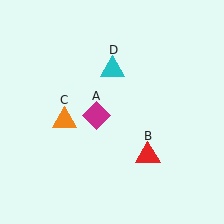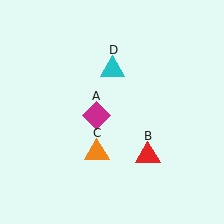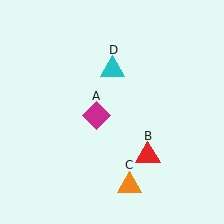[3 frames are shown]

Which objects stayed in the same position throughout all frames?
Magenta diamond (object A) and red triangle (object B) and cyan triangle (object D) remained stationary.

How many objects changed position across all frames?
1 object changed position: orange triangle (object C).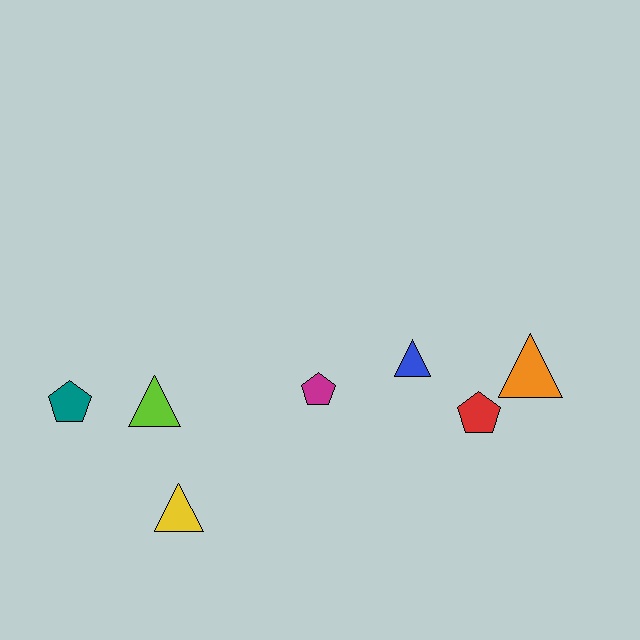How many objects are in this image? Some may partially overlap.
There are 7 objects.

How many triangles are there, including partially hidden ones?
There are 4 triangles.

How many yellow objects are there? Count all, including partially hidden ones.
There is 1 yellow object.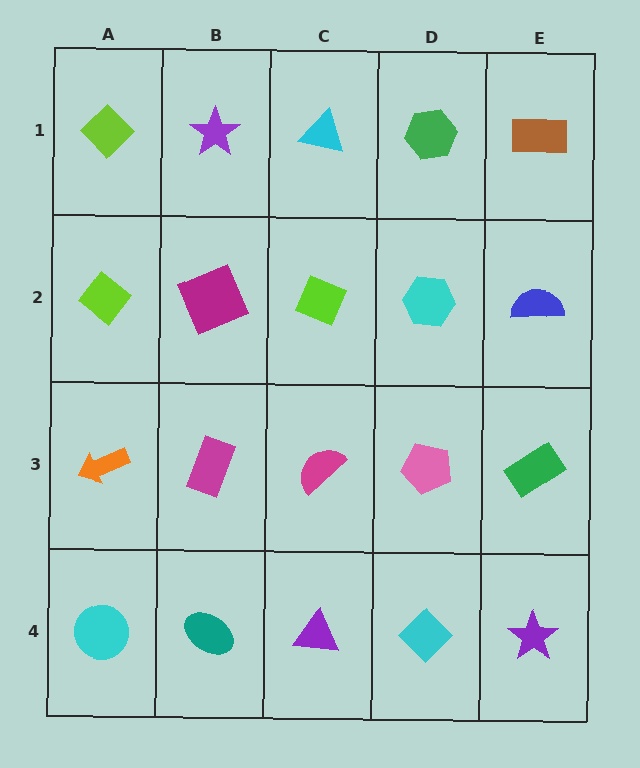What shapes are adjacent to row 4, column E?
A green rectangle (row 3, column E), a cyan diamond (row 4, column D).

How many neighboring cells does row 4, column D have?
3.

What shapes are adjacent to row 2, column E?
A brown rectangle (row 1, column E), a green rectangle (row 3, column E), a cyan hexagon (row 2, column D).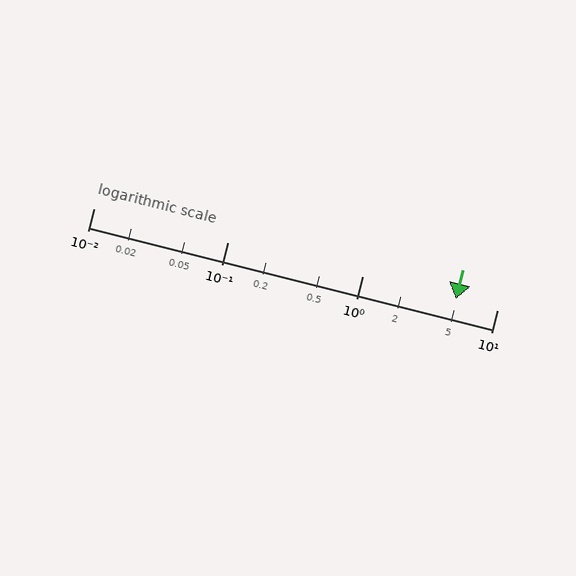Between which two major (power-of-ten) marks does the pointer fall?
The pointer is between 1 and 10.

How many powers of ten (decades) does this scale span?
The scale spans 3 decades, from 0.01 to 10.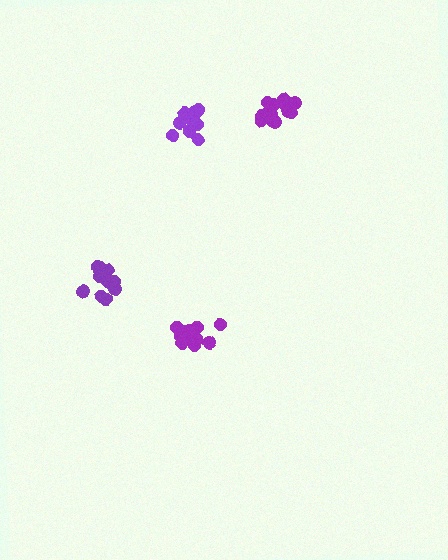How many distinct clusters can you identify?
There are 4 distinct clusters.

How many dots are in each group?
Group 1: 12 dots, Group 2: 16 dots, Group 3: 13 dots, Group 4: 11 dots (52 total).